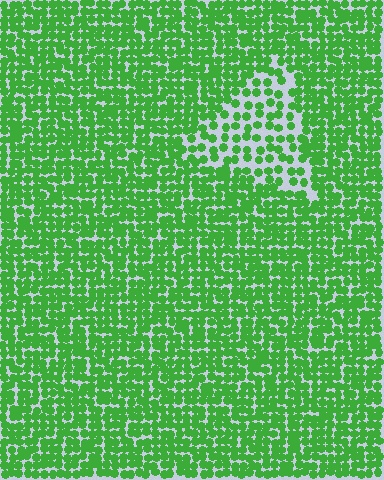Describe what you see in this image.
The image contains small green elements arranged at two different densities. A triangle-shaped region is visible where the elements are less densely packed than the surrounding area.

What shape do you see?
I see a triangle.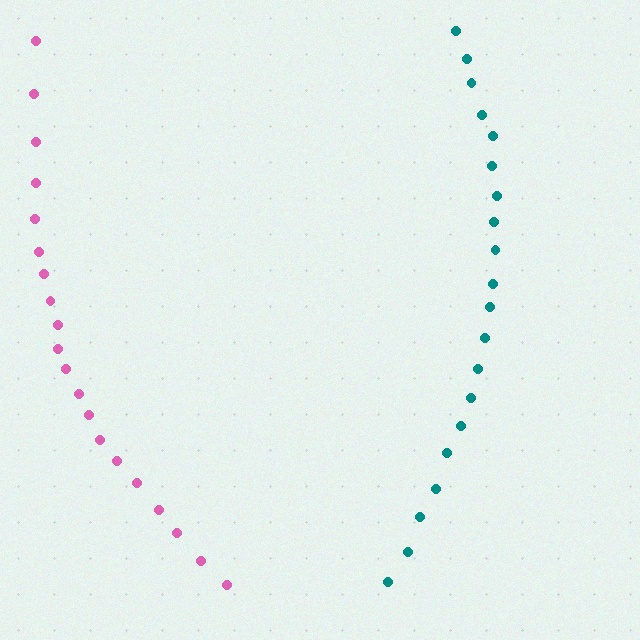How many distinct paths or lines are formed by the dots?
There are 2 distinct paths.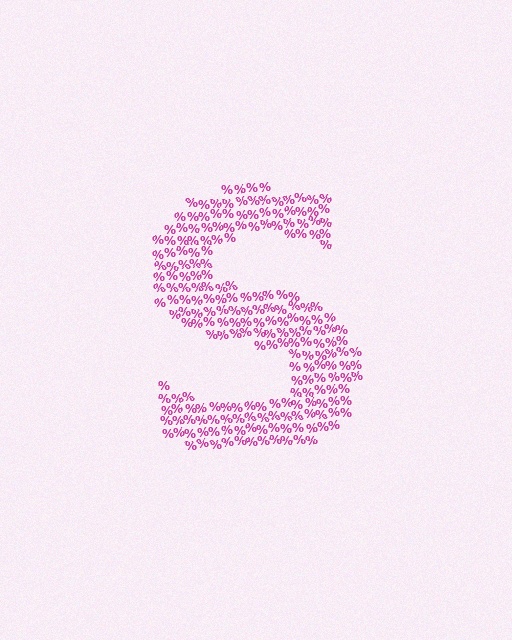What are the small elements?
The small elements are percent signs.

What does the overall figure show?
The overall figure shows the letter S.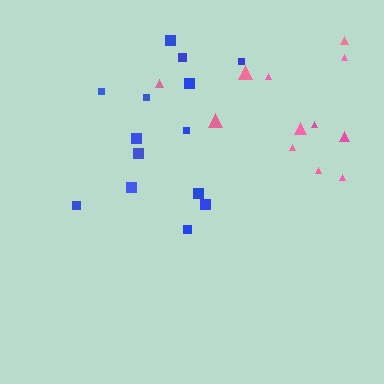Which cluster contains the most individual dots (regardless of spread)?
Blue (14).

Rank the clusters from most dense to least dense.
blue, pink.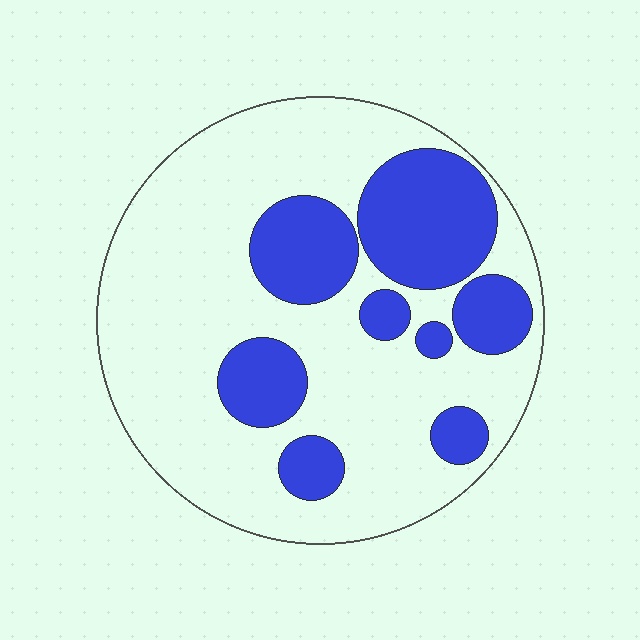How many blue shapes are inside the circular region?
8.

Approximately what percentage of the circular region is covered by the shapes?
Approximately 30%.